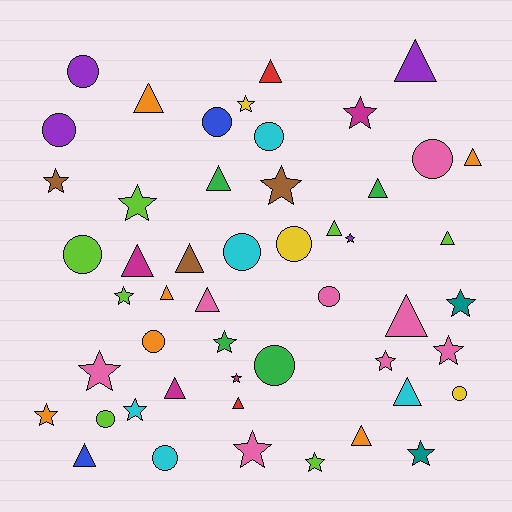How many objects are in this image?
There are 50 objects.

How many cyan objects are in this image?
There are 5 cyan objects.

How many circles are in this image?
There are 14 circles.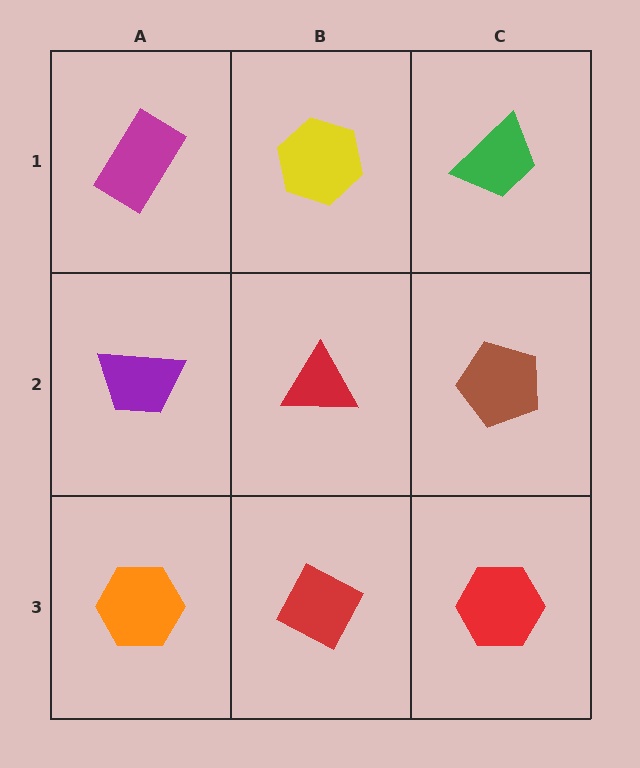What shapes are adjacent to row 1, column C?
A brown pentagon (row 2, column C), a yellow hexagon (row 1, column B).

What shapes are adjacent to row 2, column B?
A yellow hexagon (row 1, column B), a red diamond (row 3, column B), a purple trapezoid (row 2, column A), a brown pentagon (row 2, column C).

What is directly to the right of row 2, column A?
A red triangle.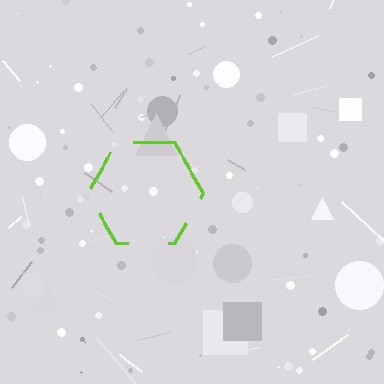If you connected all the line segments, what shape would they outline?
They would outline a hexagon.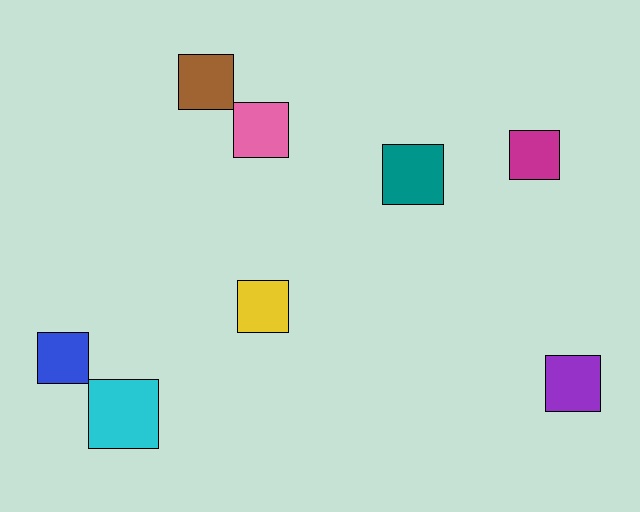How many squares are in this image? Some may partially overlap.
There are 8 squares.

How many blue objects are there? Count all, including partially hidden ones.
There is 1 blue object.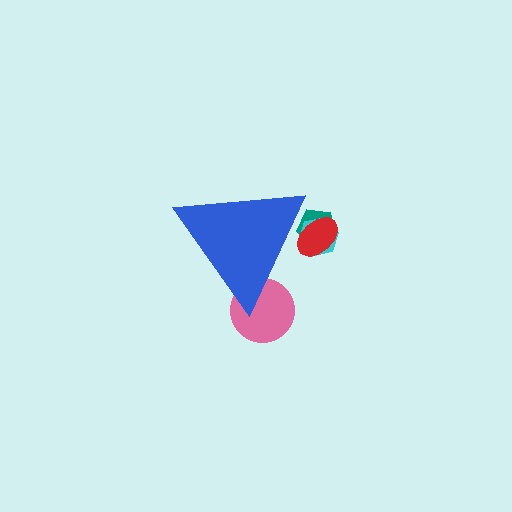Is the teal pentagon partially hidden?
Yes, the teal pentagon is partially hidden behind the blue triangle.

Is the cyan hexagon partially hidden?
Yes, the cyan hexagon is partially hidden behind the blue triangle.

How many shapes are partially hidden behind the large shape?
4 shapes are partially hidden.